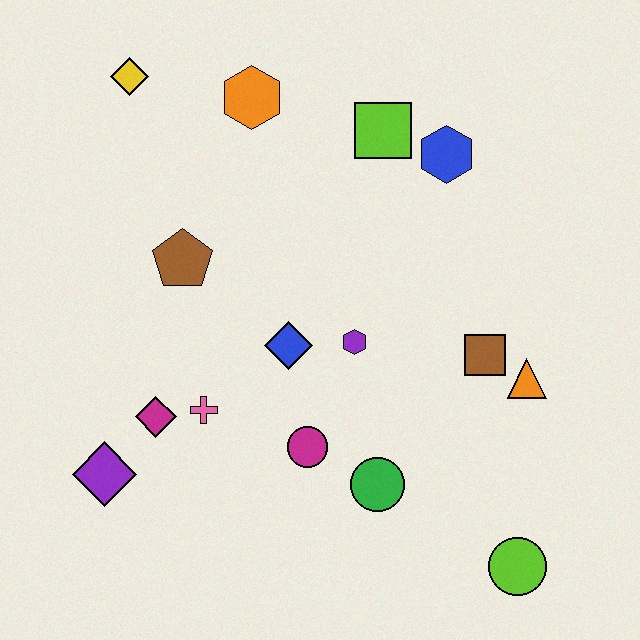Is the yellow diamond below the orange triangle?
No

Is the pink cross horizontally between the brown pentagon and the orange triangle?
Yes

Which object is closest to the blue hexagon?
The lime square is closest to the blue hexagon.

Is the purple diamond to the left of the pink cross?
Yes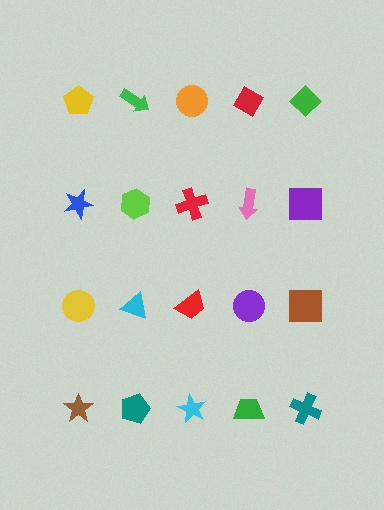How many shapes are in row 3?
5 shapes.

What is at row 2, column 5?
A purple square.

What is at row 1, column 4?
A red diamond.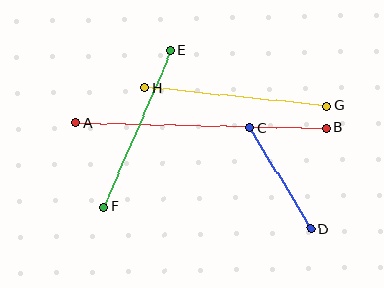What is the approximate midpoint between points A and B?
The midpoint is at approximately (201, 126) pixels.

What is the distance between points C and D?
The distance is approximately 118 pixels.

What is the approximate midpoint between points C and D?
The midpoint is at approximately (280, 178) pixels.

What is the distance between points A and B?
The distance is approximately 250 pixels.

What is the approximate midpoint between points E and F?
The midpoint is at approximately (137, 129) pixels.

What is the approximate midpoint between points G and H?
The midpoint is at approximately (236, 97) pixels.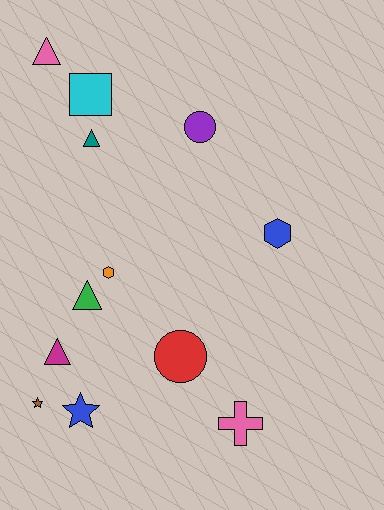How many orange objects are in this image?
There is 1 orange object.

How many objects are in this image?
There are 12 objects.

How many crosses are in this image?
There is 1 cross.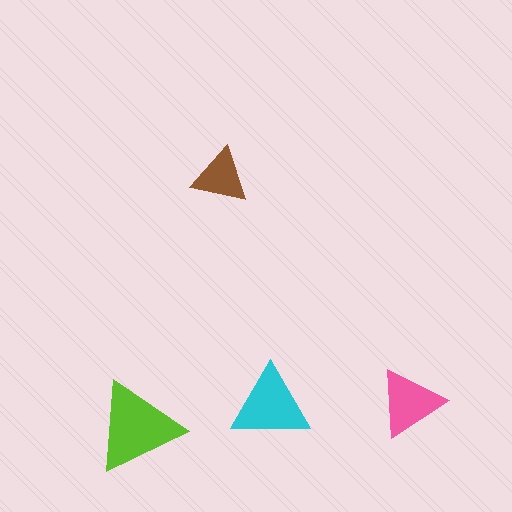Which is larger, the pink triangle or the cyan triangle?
The cyan one.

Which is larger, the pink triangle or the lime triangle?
The lime one.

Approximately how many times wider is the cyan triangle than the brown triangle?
About 1.5 times wider.